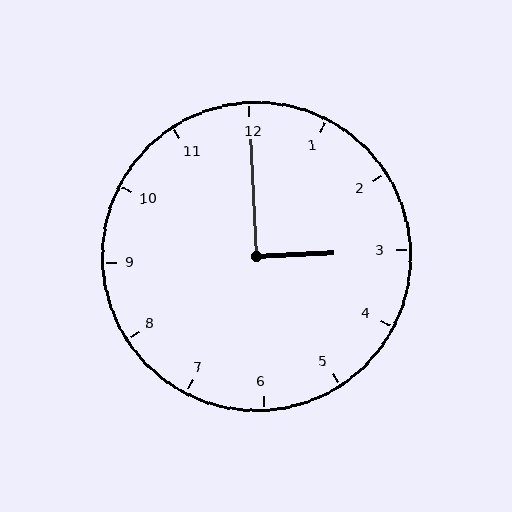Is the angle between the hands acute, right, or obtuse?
It is right.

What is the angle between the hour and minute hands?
Approximately 90 degrees.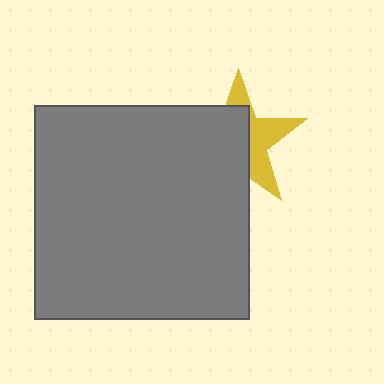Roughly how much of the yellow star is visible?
A small part of it is visible (roughly 42%).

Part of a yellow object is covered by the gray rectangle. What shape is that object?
It is a star.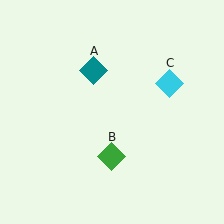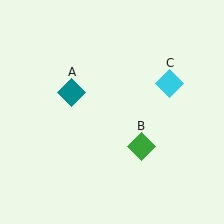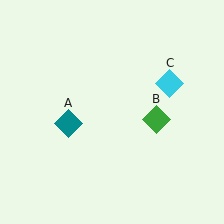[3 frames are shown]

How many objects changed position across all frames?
2 objects changed position: teal diamond (object A), green diamond (object B).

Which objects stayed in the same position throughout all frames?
Cyan diamond (object C) remained stationary.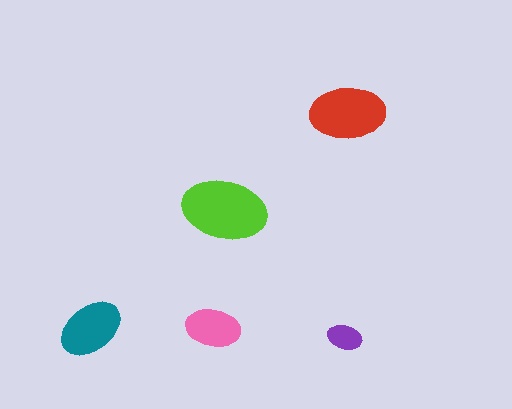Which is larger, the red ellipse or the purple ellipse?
The red one.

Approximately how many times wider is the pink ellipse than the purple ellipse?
About 1.5 times wider.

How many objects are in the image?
There are 5 objects in the image.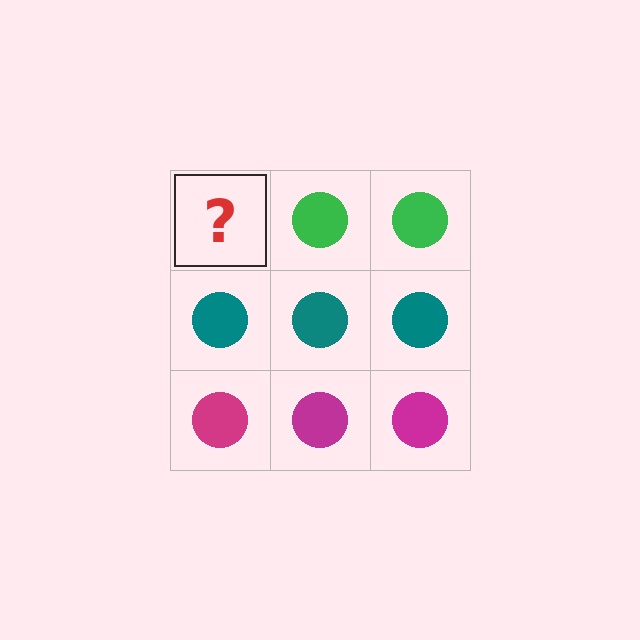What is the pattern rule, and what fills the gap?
The rule is that each row has a consistent color. The gap should be filled with a green circle.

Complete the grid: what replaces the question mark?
The question mark should be replaced with a green circle.